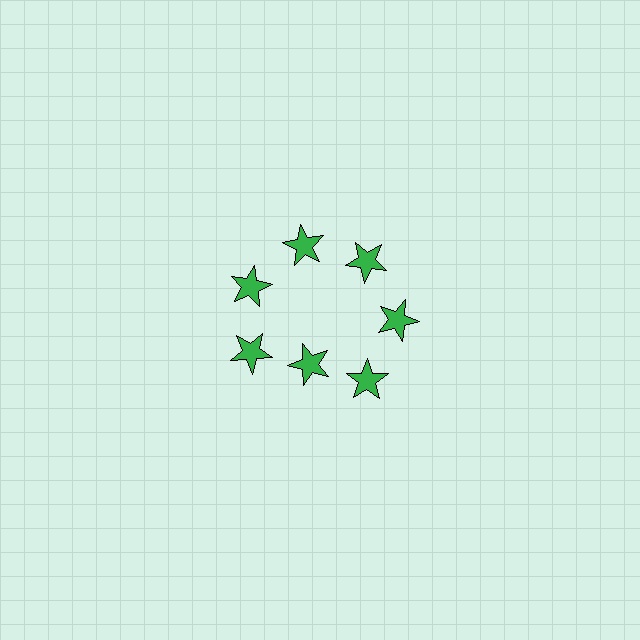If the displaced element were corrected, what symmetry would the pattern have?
It would have 7-fold rotational symmetry — the pattern would map onto itself every 51 degrees.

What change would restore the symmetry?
The symmetry would be restored by moving it outward, back onto the ring so that all 7 stars sit at equal angles and equal distance from the center.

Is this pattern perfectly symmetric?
No. The 7 green stars are arranged in a ring, but one element near the 6 o'clock position is pulled inward toward the center, breaking the 7-fold rotational symmetry.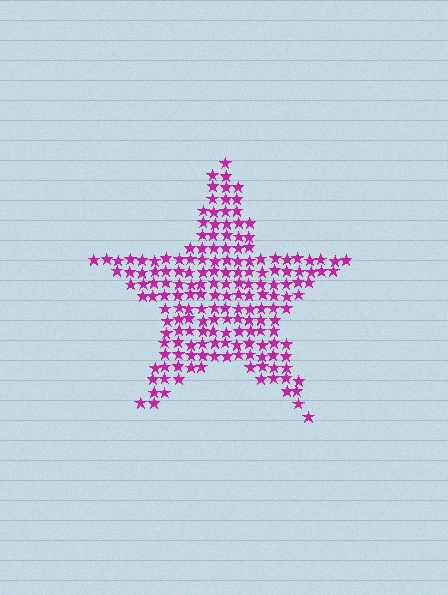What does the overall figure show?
The overall figure shows a star.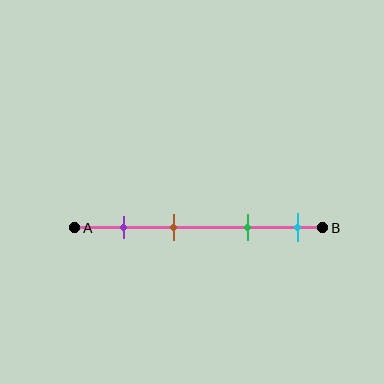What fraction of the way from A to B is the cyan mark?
The cyan mark is approximately 90% (0.9) of the way from A to B.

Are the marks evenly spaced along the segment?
No, the marks are not evenly spaced.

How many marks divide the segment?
There are 4 marks dividing the segment.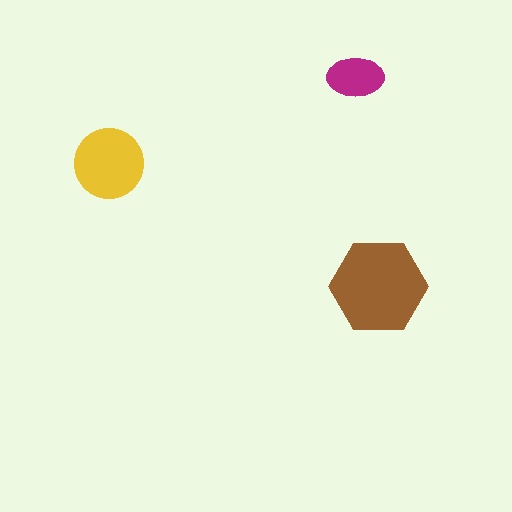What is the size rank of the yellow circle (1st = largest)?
2nd.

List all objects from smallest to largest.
The magenta ellipse, the yellow circle, the brown hexagon.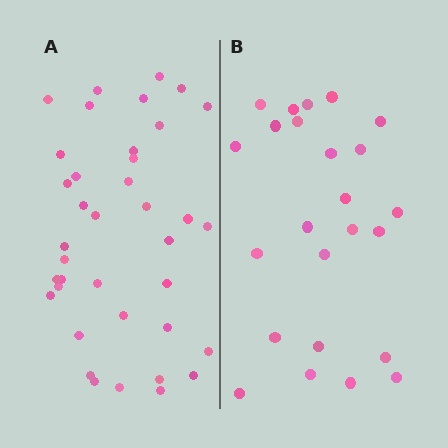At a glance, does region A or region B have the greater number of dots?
Region A (the left region) has more dots.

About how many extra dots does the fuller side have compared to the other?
Region A has approximately 15 more dots than region B.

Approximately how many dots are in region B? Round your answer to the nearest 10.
About 20 dots. (The exact count is 24, which rounds to 20.)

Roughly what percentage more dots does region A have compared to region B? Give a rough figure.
About 60% more.